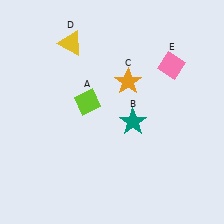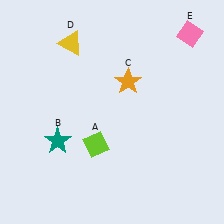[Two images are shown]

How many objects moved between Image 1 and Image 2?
3 objects moved between the two images.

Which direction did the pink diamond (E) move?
The pink diamond (E) moved up.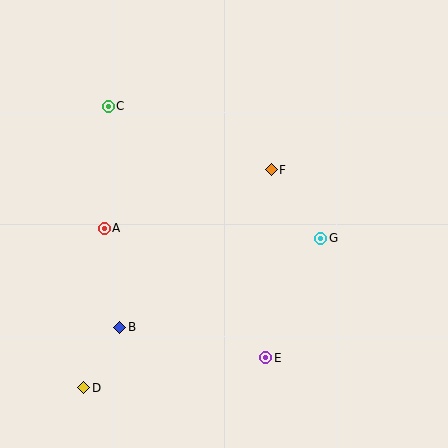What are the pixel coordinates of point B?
Point B is at (120, 327).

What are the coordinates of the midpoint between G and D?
The midpoint between G and D is at (202, 313).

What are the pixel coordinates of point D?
Point D is at (84, 388).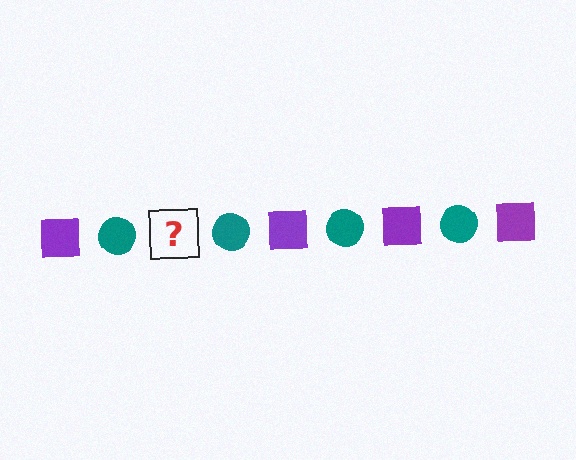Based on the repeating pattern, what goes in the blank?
The blank should be a purple square.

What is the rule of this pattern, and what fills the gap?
The rule is that the pattern alternates between purple square and teal circle. The gap should be filled with a purple square.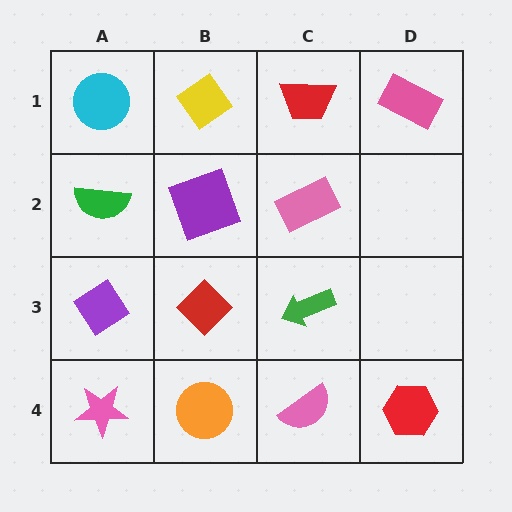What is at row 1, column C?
A red trapezoid.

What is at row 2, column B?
A purple square.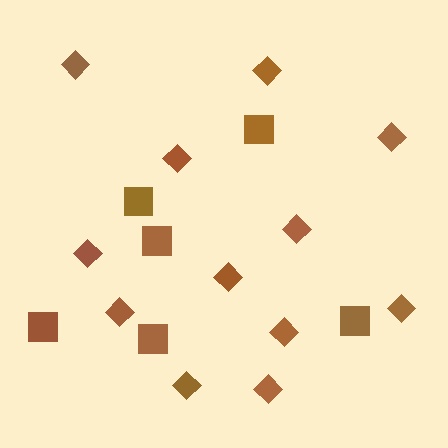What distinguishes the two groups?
There are 2 groups: one group of diamonds (12) and one group of squares (6).